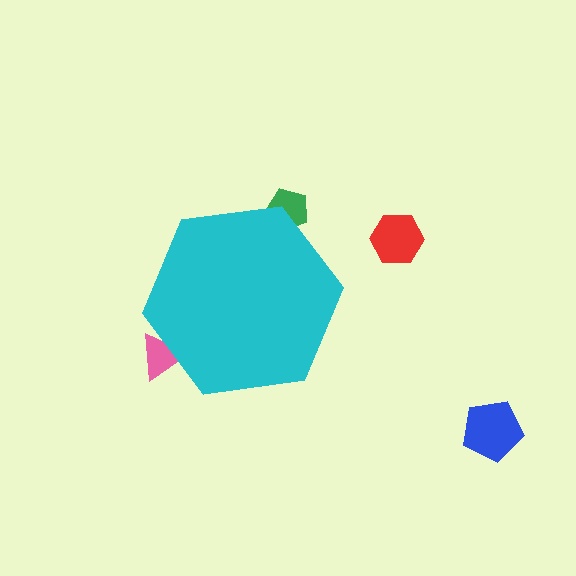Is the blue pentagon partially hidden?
No, the blue pentagon is fully visible.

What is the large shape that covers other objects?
A cyan hexagon.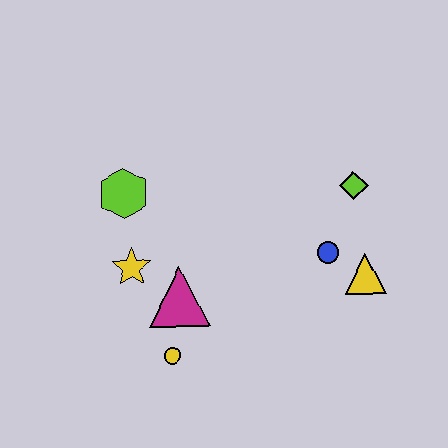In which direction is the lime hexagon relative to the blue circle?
The lime hexagon is to the left of the blue circle.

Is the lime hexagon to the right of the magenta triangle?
No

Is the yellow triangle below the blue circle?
Yes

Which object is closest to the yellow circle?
The magenta triangle is closest to the yellow circle.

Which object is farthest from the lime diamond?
The yellow circle is farthest from the lime diamond.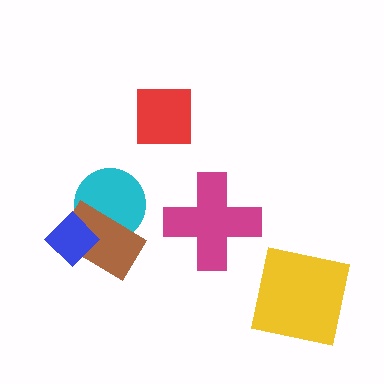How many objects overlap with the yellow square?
0 objects overlap with the yellow square.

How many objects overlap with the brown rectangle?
2 objects overlap with the brown rectangle.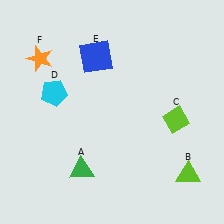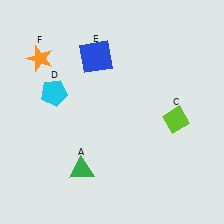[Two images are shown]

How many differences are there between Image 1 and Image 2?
There is 1 difference between the two images.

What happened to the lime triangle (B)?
The lime triangle (B) was removed in Image 2. It was in the bottom-right area of Image 1.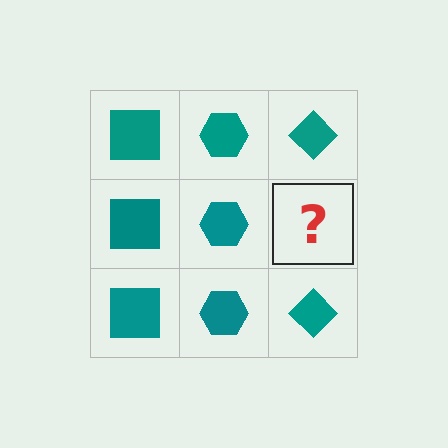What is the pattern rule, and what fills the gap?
The rule is that each column has a consistent shape. The gap should be filled with a teal diamond.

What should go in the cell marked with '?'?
The missing cell should contain a teal diamond.